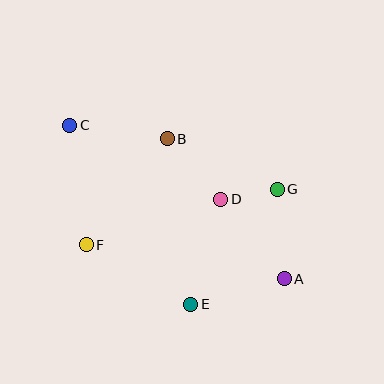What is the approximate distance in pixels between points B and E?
The distance between B and E is approximately 167 pixels.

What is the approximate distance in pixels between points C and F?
The distance between C and F is approximately 120 pixels.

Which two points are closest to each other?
Points D and G are closest to each other.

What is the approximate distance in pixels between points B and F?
The distance between B and F is approximately 133 pixels.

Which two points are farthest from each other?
Points A and C are farthest from each other.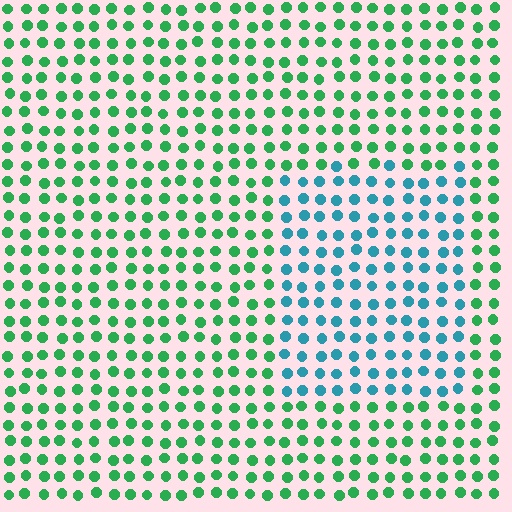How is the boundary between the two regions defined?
The boundary is defined purely by a slight shift in hue (about 51 degrees). Spacing, size, and orientation are identical on both sides.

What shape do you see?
I see a rectangle.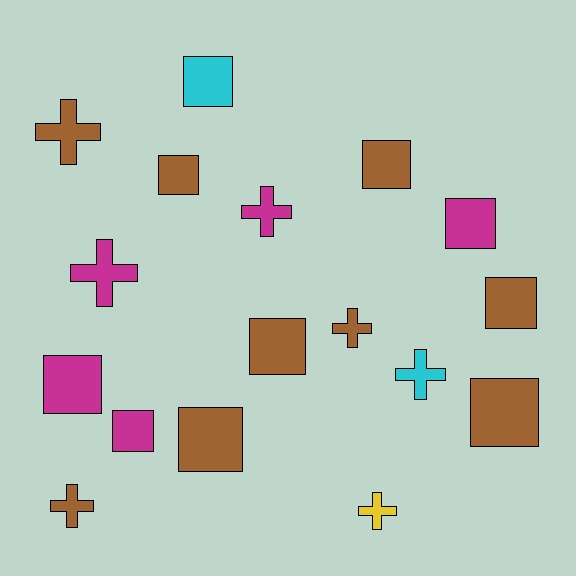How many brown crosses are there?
There are 3 brown crosses.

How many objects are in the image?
There are 17 objects.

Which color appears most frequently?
Brown, with 9 objects.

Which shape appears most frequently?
Square, with 10 objects.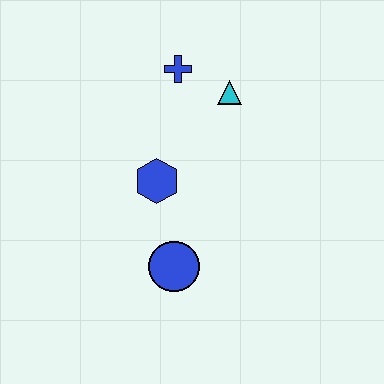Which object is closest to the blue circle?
The blue hexagon is closest to the blue circle.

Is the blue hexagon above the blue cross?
No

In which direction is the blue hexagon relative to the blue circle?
The blue hexagon is above the blue circle.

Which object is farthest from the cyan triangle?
The blue circle is farthest from the cyan triangle.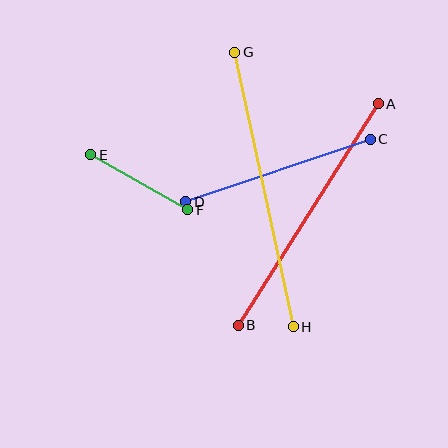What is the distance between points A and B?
The distance is approximately 262 pixels.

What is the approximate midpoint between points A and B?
The midpoint is at approximately (308, 215) pixels.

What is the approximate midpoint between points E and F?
The midpoint is at approximately (139, 182) pixels.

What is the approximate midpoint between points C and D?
The midpoint is at approximately (278, 170) pixels.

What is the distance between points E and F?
The distance is approximately 111 pixels.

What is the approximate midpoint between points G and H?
The midpoint is at approximately (264, 189) pixels.